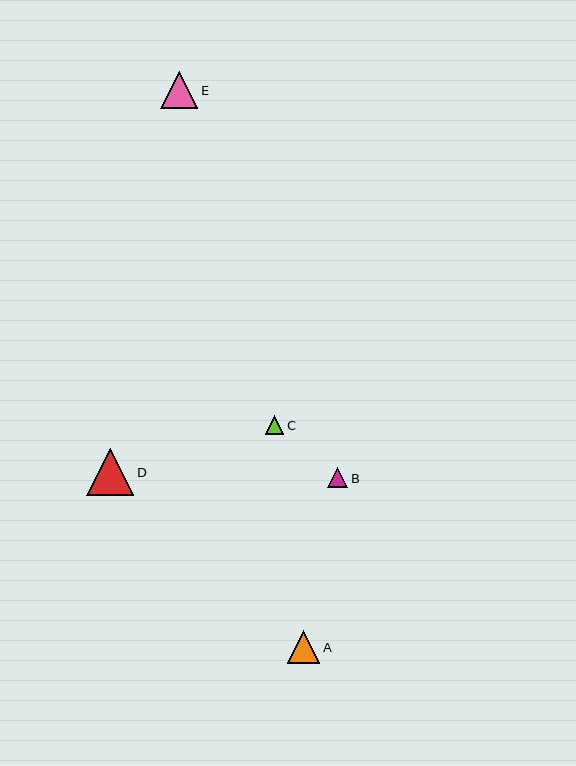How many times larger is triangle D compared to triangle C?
Triangle D is approximately 2.6 times the size of triangle C.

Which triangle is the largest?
Triangle D is the largest with a size of approximately 47 pixels.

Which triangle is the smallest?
Triangle C is the smallest with a size of approximately 18 pixels.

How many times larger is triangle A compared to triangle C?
Triangle A is approximately 1.8 times the size of triangle C.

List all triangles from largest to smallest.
From largest to smallest: D, E, A, B, C.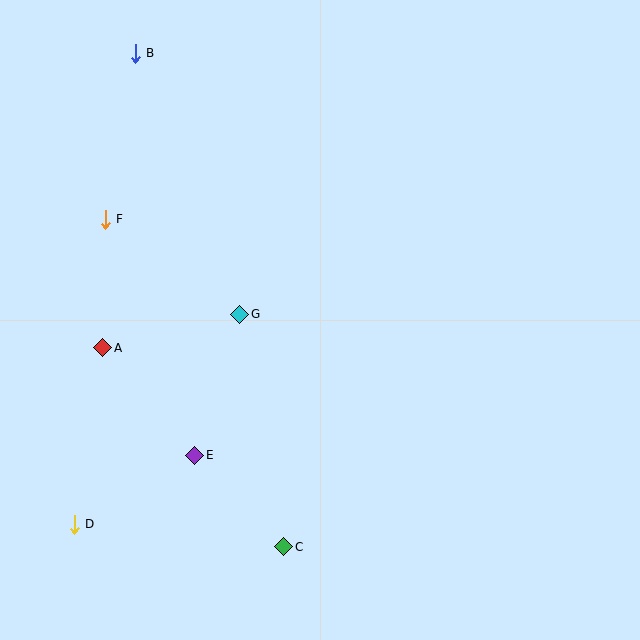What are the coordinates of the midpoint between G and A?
The midpoint between G and A is at (171, 331).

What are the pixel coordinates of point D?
Point D is at (74, 524).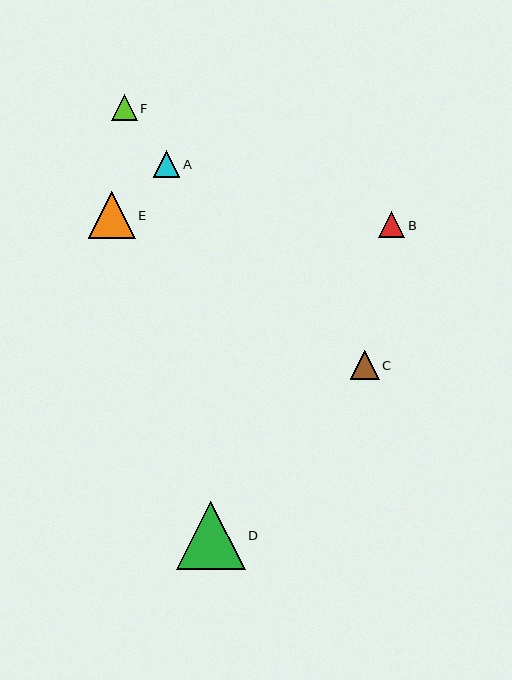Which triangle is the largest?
Triangle D is the largest with a size of approximately 69 pixels.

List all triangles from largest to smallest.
From largest to smallest: D, E, C, A, B, F.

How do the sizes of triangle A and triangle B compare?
Triangle A and triangle B are approximately the same size.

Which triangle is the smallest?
Triangle F is the smallest with a size of approximately 25 pixels.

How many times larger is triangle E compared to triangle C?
Triangle E is approximately 1.6 times the size of triangle C.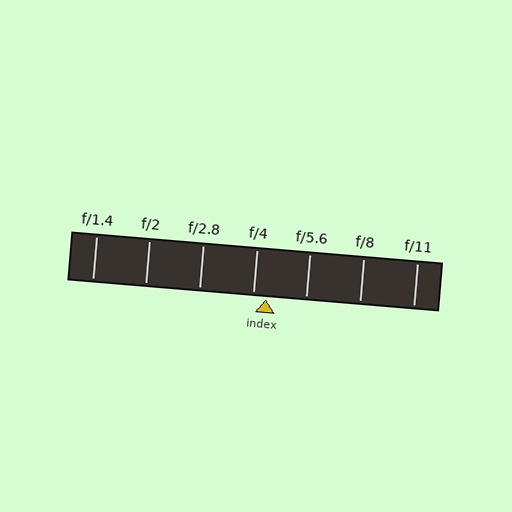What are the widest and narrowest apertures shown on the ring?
The widest aperture shown is f/1.4 and the narrowest is f/11.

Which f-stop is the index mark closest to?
The index mark is closest to f/4.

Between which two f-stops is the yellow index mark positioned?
The index mark is between f/4 and f/5.6.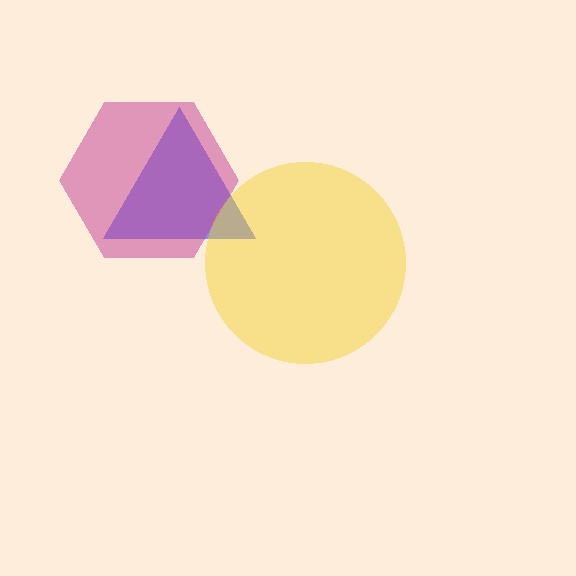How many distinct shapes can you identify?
There are 3 distinct shapes: a blue triangle, a magenta hexagon, a yellow circle.